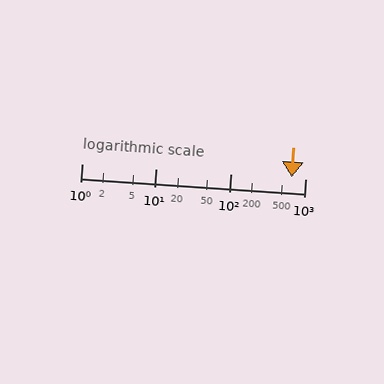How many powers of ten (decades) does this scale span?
The scale spans 3 decades, from 1 to 1000.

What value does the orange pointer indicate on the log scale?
The pointer indicates approximately 660.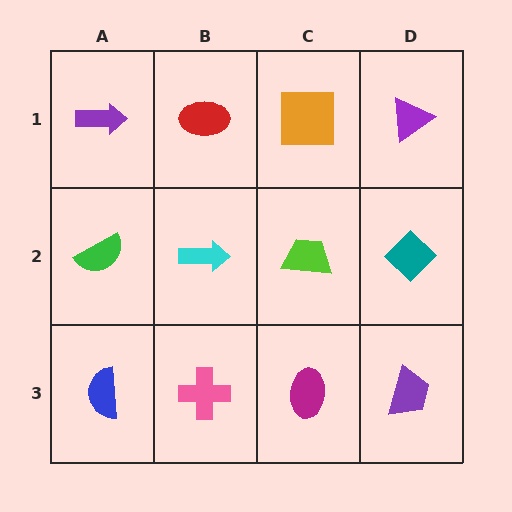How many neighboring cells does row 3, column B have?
3.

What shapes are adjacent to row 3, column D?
A teal diamond (row 2, column D), a magenta ellipse (row 3, column C).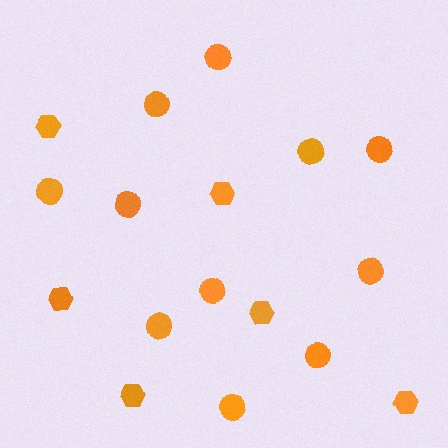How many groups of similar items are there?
There are 2 groups: one group of hexagons (6) and one group of circles (11).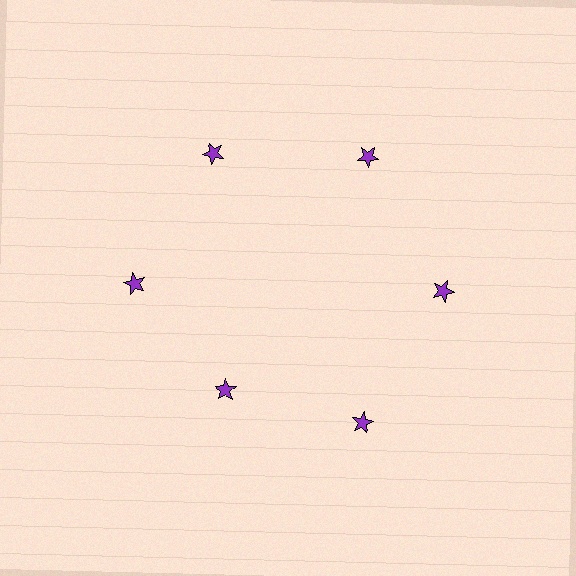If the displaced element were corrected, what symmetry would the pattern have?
It would have 6-fold rotational symmetry — the pattern would map onto itself every 60 degrees.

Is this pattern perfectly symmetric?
No. The 6 purple stars are arranged in a ring, but one element near the 7 o'clock position is pulled inward toward the center, breaking the 6-fold rotational symmetry.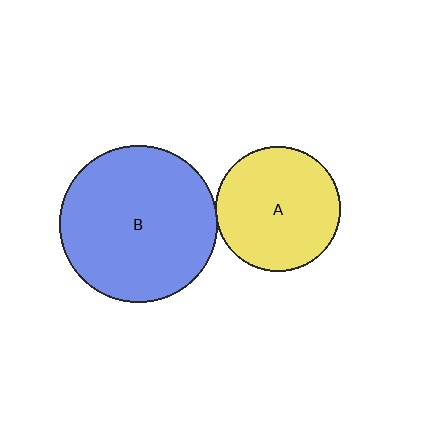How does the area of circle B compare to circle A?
Approximately 1.6 times.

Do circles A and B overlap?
Yes.